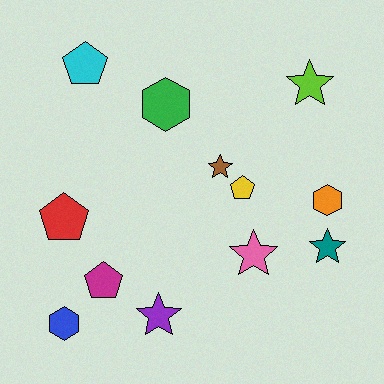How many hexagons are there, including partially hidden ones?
There are 3 hexagons.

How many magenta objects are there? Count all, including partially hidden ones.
There is 1 magenta object.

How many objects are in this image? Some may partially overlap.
There are 12 objects.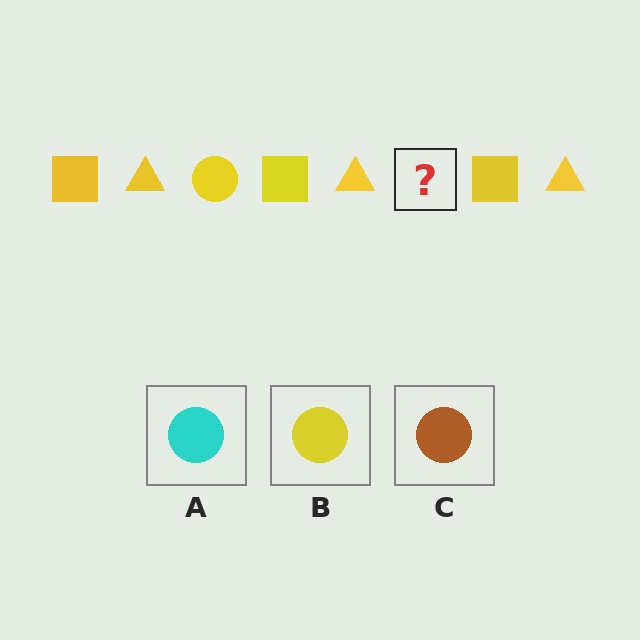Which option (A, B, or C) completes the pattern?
B.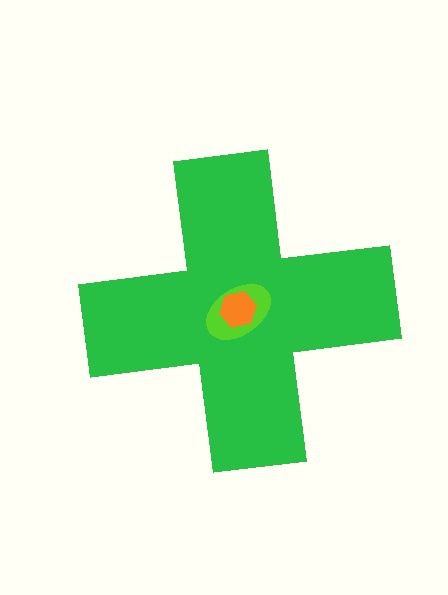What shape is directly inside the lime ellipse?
The orange hexagon.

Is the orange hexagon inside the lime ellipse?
Yes.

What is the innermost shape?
The orange hexagon.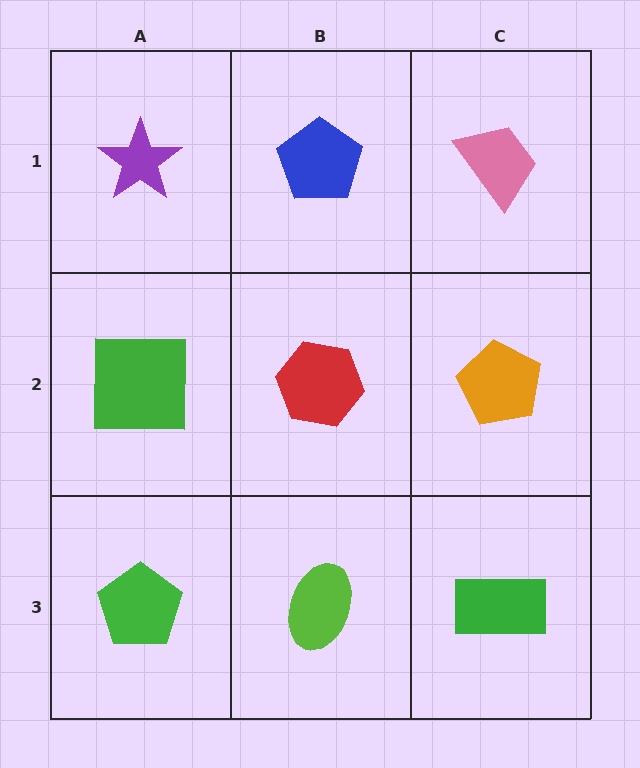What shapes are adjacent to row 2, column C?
A pink trapezoid (row 1, column C), a green rectangle (row 3, column C), a red hexagon (row 2, column B).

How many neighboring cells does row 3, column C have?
2.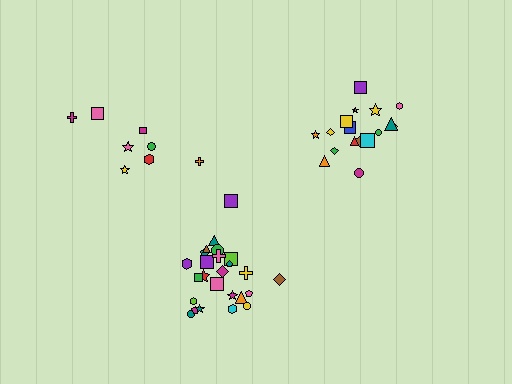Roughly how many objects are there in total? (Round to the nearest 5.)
Roughly 50 objects in total.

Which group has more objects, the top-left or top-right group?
The top-right group.